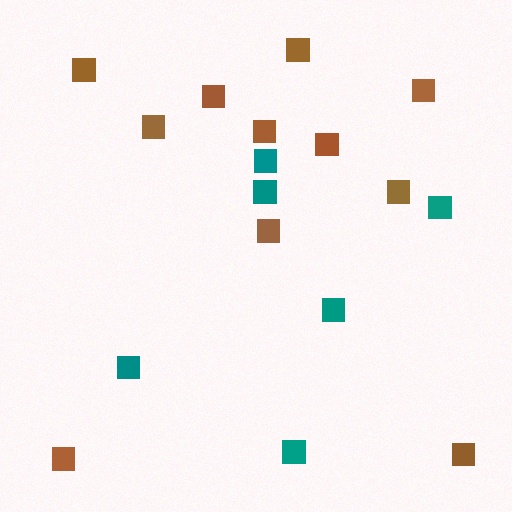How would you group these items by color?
There are 2 groups: one group of teal squares (6) and one group of brown squares (11).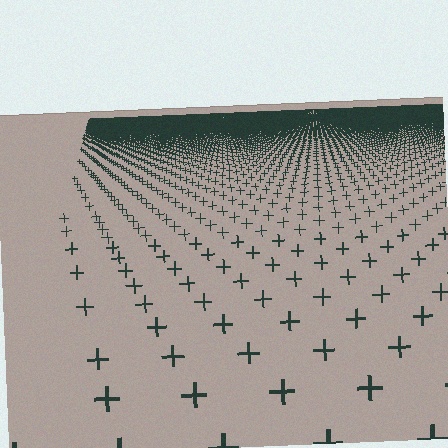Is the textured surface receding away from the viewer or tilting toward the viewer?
The surface is receding away from the viewer. Texture elements get smaller and denser toward the top.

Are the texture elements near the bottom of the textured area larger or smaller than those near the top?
Larger. Near the bottom, elements are closer to the viewer and appear at a bigger on-screen size.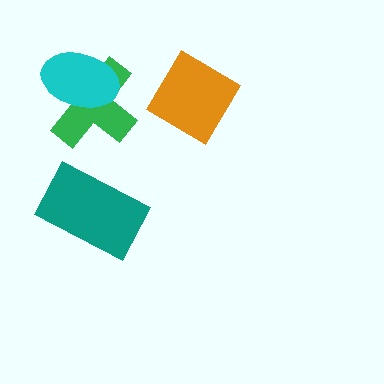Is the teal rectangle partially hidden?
No, no other shape covers it.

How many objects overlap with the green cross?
1 object overlaps with the green cross.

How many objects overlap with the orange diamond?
0 objects overlap with the orange diamond.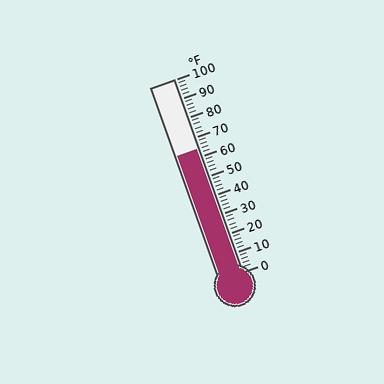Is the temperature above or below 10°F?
The temperature is above 10°F.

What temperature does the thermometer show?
The thermometer shows approximately 64°F.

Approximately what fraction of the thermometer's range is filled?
The thermometer is filled to approximately 65% of its range.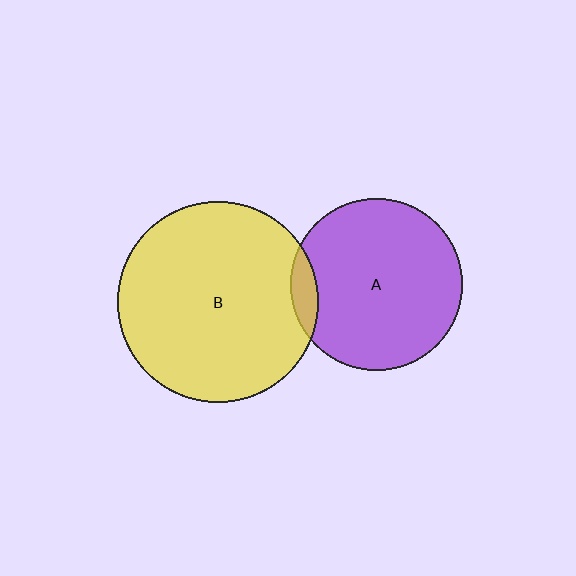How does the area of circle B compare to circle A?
Approximately 1.4 times.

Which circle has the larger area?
Circle B (yellow).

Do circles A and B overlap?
Yes.